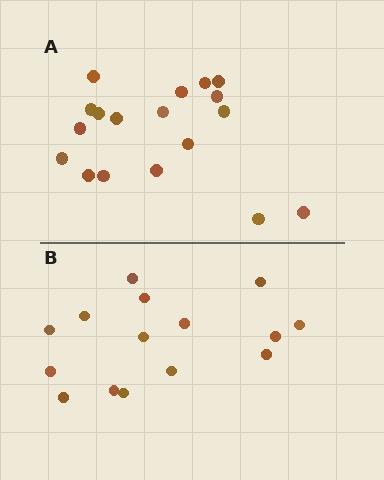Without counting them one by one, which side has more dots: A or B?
Region A (the top region) has more dots.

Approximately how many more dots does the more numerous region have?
Region A has just a few more — roughly 2 or 3 more dots than region B.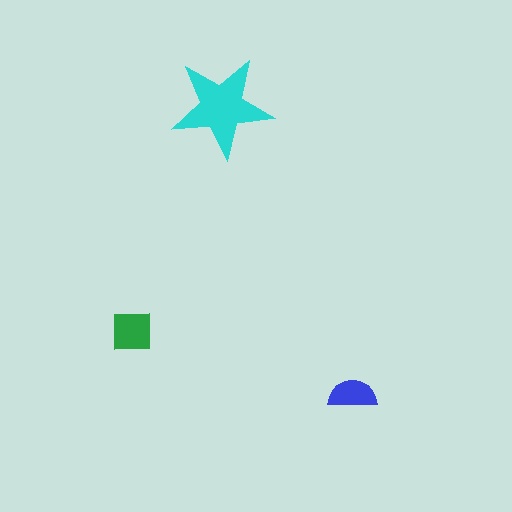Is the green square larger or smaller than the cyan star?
Smaller.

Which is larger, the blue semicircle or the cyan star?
The cyan star.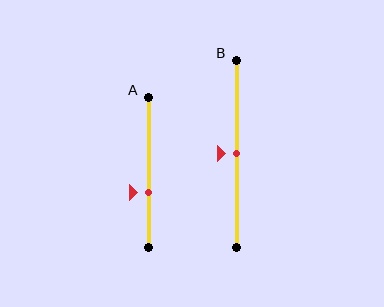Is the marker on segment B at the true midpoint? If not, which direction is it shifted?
Yes, the marker on segment B is at the true midpoint.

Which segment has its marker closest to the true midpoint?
Segment B has its marker closest to the true midpoint.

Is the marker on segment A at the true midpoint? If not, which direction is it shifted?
No, the marker on segment A is shifted downward by about 14% of the segment length.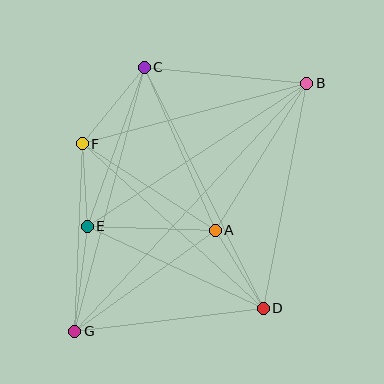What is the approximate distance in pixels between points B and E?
The distance between B and E is approximately 262 pixels.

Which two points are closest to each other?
Points E and F are closest to each other.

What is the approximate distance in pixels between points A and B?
The distance between A and B is approximately 173 pixels.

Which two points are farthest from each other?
Points B and G are farthest from each other.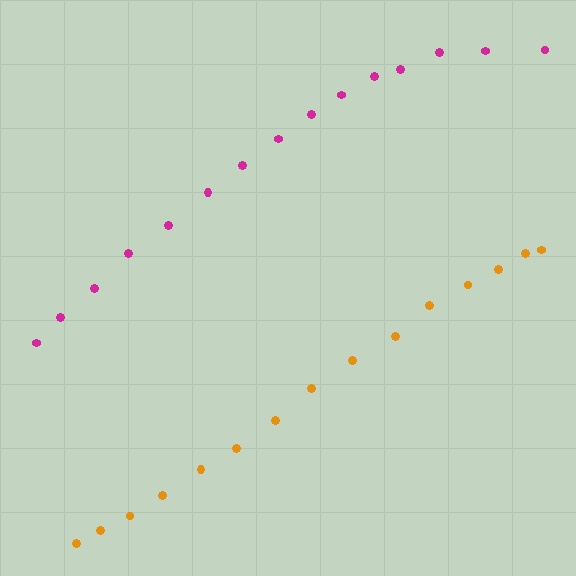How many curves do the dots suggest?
There are 2 distinct paths.